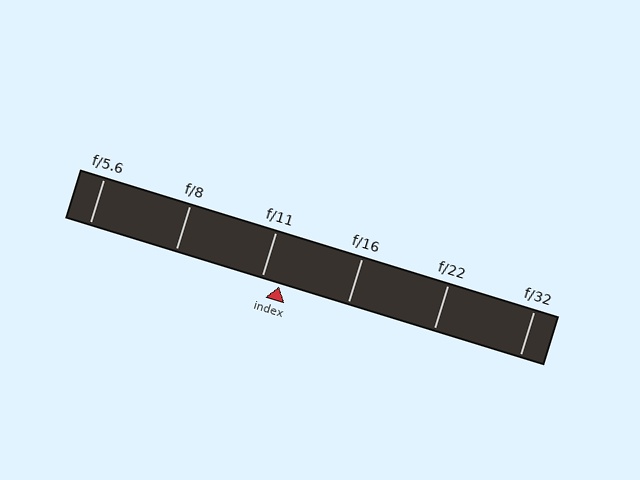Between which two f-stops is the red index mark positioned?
The index mark is between f/11 and f/16.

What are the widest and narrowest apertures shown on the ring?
The widest aperture shown is f/5.6 and the narrowest is f/32.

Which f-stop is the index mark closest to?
The index mark is closest to f/11.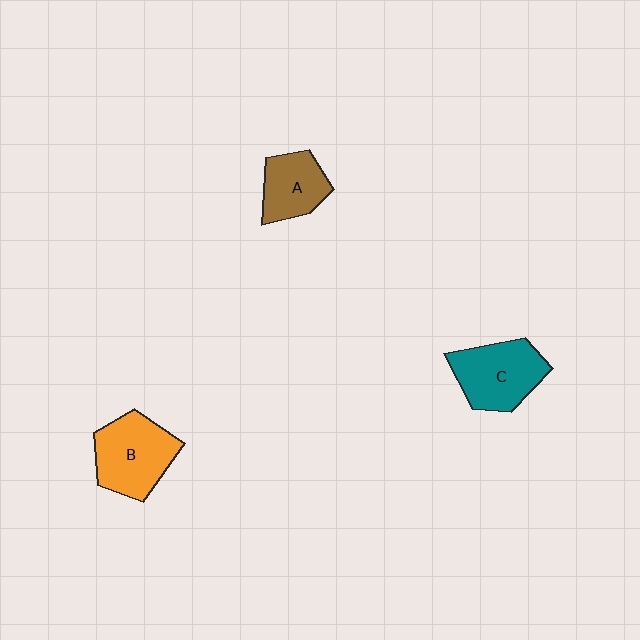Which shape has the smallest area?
Shape A (brown).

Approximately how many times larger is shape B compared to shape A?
Approximately 1.4 times.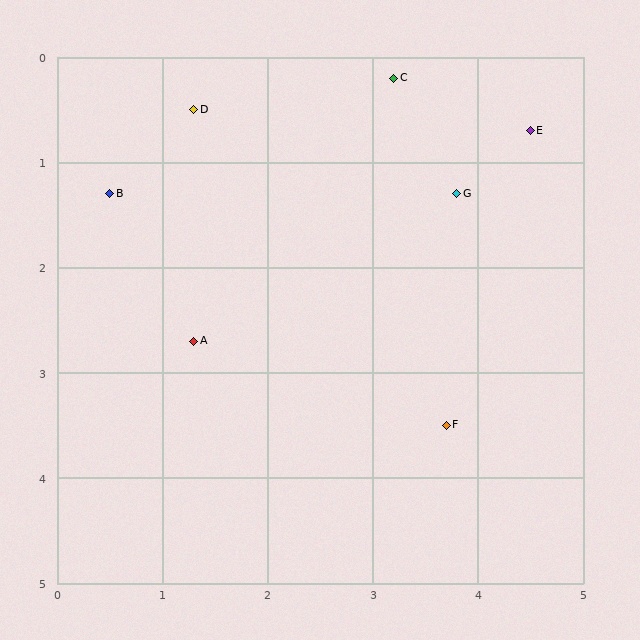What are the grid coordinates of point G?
Point G is at approximately (3.8, 1.3).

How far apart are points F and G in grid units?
Points F and G are about 2.2 grid units apart.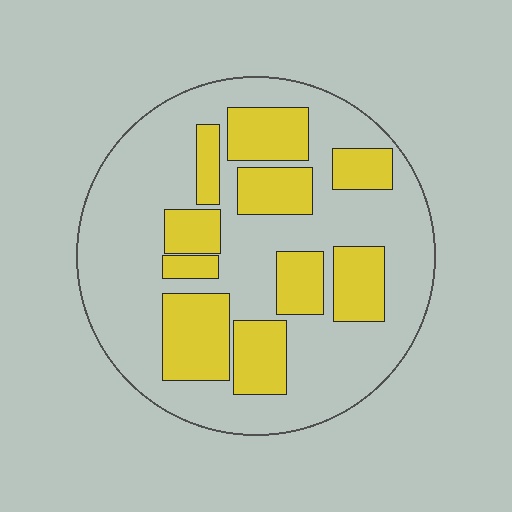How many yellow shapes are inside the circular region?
10.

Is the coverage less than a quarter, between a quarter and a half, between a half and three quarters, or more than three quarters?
Between a quarter and a half.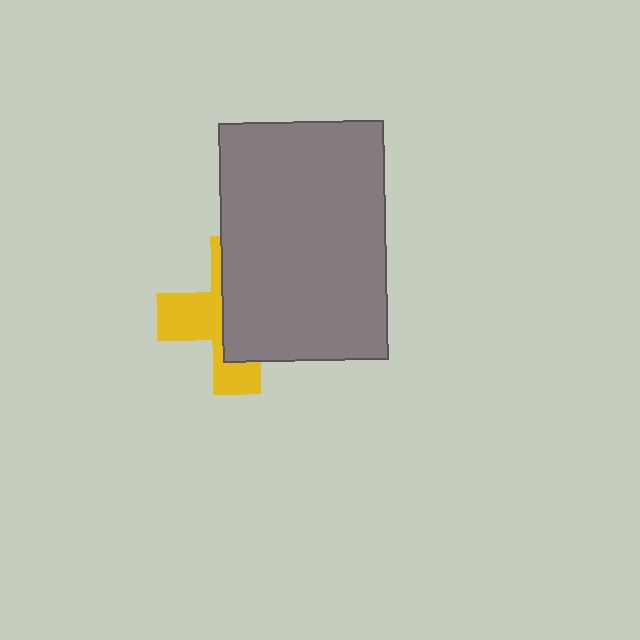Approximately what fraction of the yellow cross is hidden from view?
Roughly 58% of the yellow cross is hidden behind the gray rectangle.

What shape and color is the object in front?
The object in front is a gray rectangle.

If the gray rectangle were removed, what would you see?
You would see the complete yellow cross.